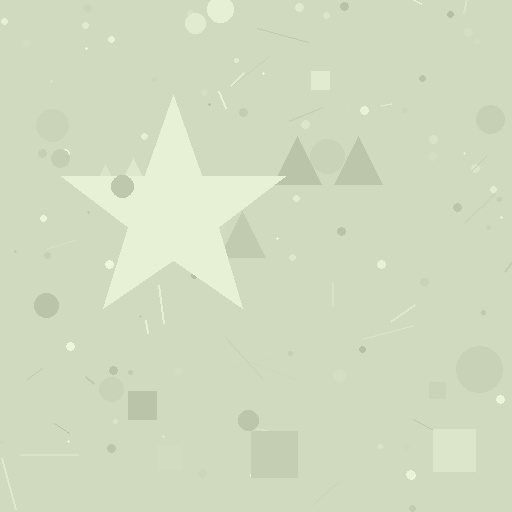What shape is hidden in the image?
A star is hidden in the image.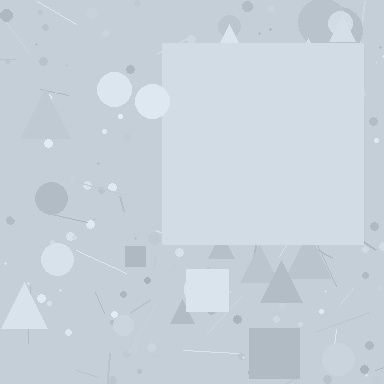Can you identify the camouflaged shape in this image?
The camouflaged shape is a square.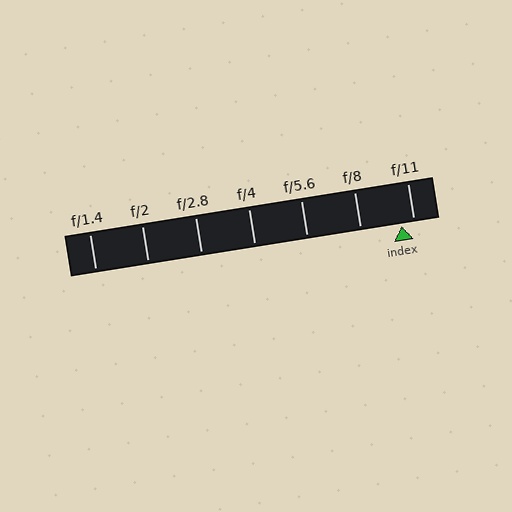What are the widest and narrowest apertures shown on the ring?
The widest aperture shown is f/1.4 and the narrowest is f/11.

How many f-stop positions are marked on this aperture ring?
There are 7 f-stop positions marked.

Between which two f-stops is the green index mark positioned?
The index mark is between f/8 and f/11.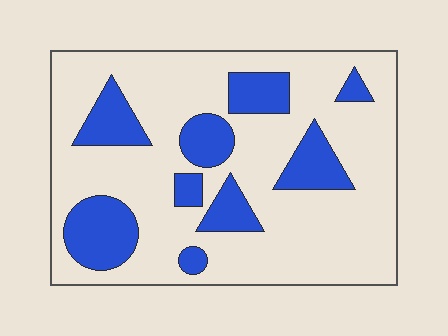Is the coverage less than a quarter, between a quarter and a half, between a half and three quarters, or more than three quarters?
Less than a quarter.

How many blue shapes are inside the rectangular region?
9.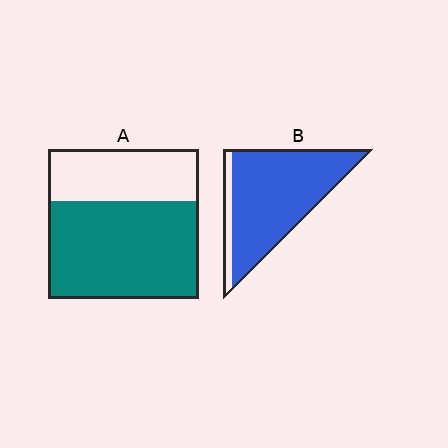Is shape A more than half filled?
Yes.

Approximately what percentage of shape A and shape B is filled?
A is approximately 65% and B is approximately 90%.